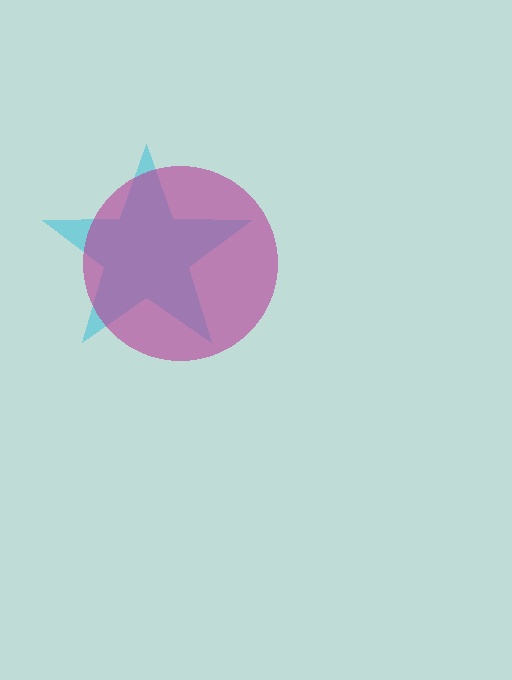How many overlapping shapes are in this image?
There are 2 overlapping shapes in the image.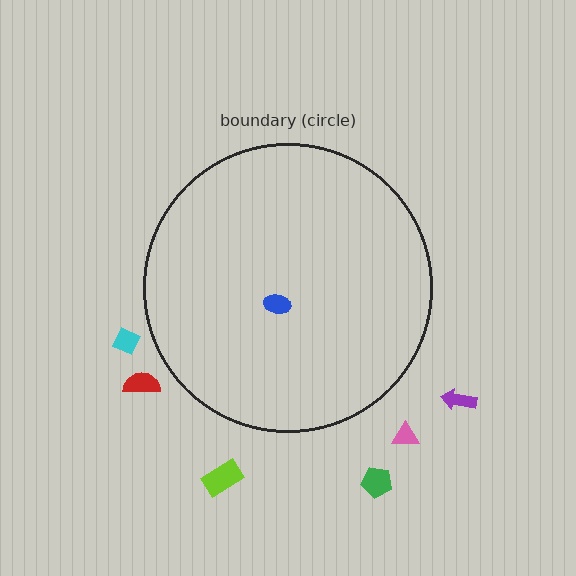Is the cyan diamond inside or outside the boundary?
Outside.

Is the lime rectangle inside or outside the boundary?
Outside.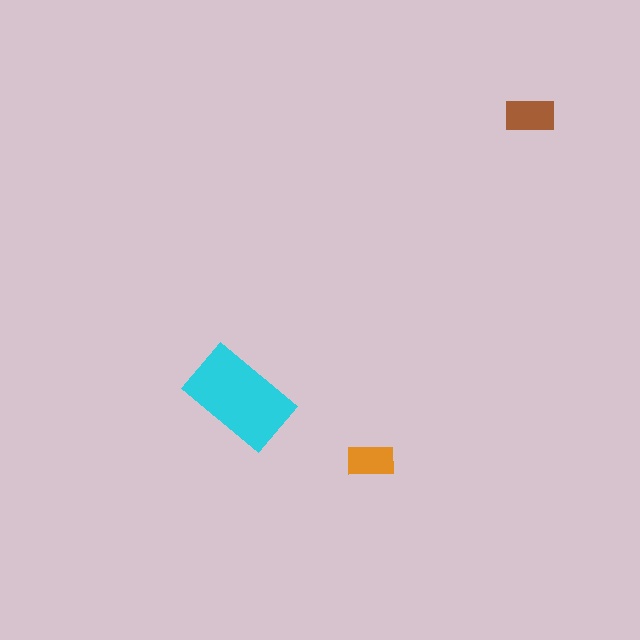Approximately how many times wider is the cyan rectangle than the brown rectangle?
About 2 times wider.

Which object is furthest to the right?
The brown rectangle is rightmost.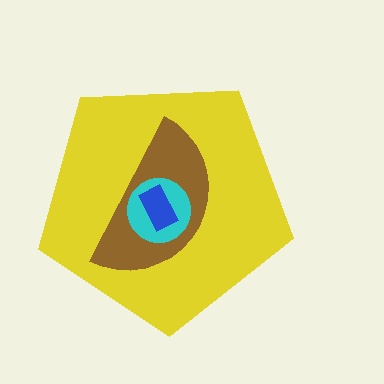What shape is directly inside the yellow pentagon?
The brown semicircle.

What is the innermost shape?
The blue rectangle.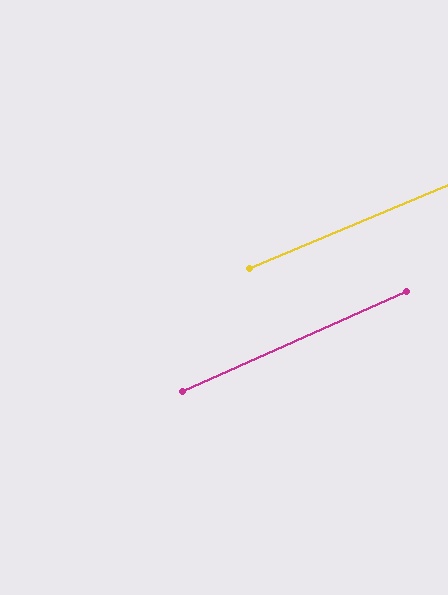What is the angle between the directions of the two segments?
Approximately 1 degree.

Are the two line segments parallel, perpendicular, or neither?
Parallel — their directions differ by only 1.2°.